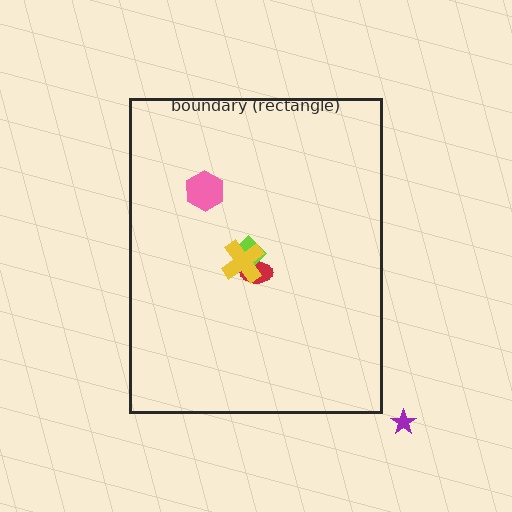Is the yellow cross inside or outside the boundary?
Inside.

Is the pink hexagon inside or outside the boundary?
Inside.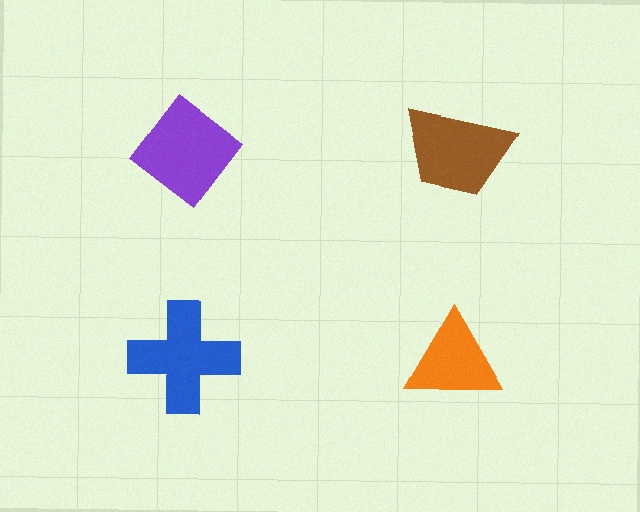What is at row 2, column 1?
A blue cross.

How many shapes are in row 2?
2 shapes.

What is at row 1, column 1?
A purple diamond.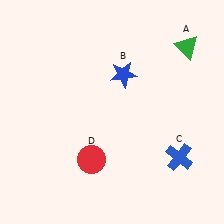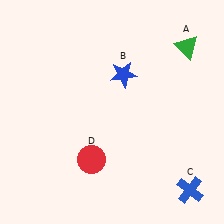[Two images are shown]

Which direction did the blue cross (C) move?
The blue cross (C) moved down.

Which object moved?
The blue cross (C) moved down.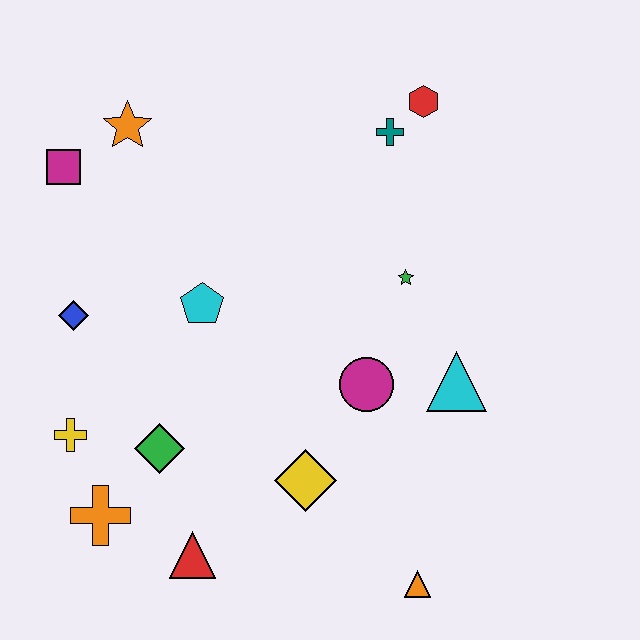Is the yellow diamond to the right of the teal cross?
No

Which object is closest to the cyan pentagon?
The blue diamond is closest to the cyan pentagon.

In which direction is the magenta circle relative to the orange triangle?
The magenta circle is above the orange triangle.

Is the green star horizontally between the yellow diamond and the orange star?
No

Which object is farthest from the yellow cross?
The red hexagon is farthest from the yellow cross.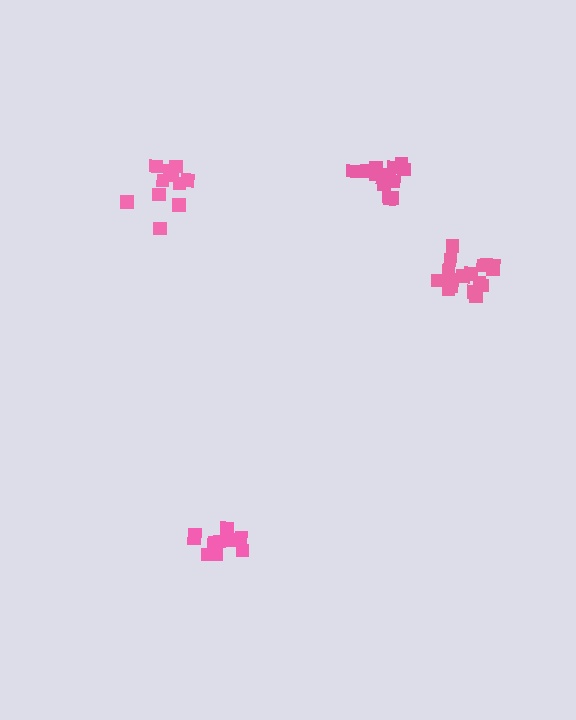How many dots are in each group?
Group 1: 12 dots, Group 2: 12 dots, Group 3: 17 dots, Group 4: 17 dots (58 total).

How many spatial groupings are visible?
There are 4 spatial groupings.